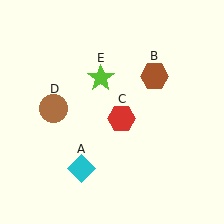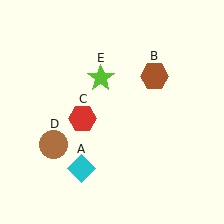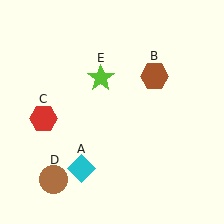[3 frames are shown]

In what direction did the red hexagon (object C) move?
The red hexagon (object C) moved left.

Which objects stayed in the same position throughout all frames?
Cyan diamond (object A) and brown hexagon (object B) and lime star (object E) remained stationary.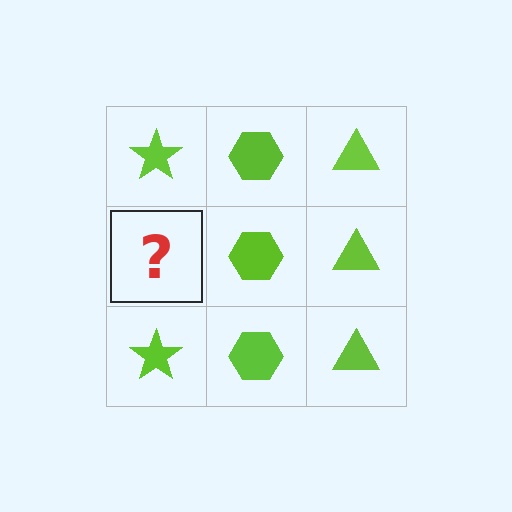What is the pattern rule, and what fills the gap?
The rule is that each column has a consistent shape. The gap should be filled with a lime star.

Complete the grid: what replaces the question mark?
The question mark should be replaced with a lime star.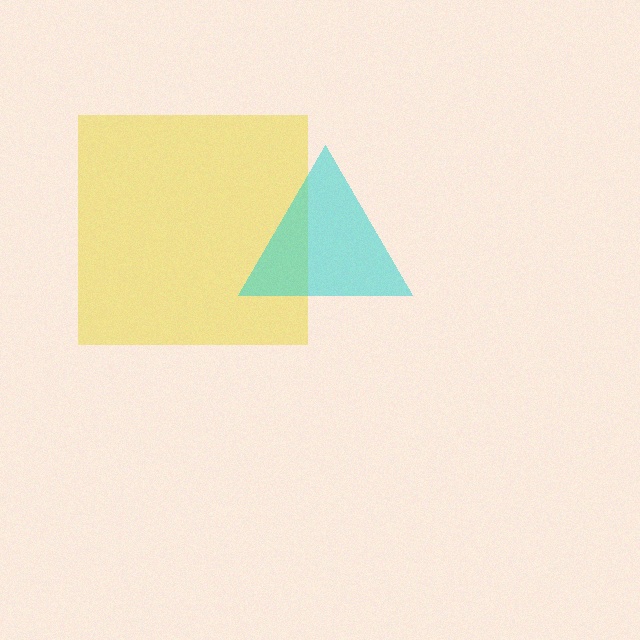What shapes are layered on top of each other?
The layered shapes are: a yellow square, a cyan triangle.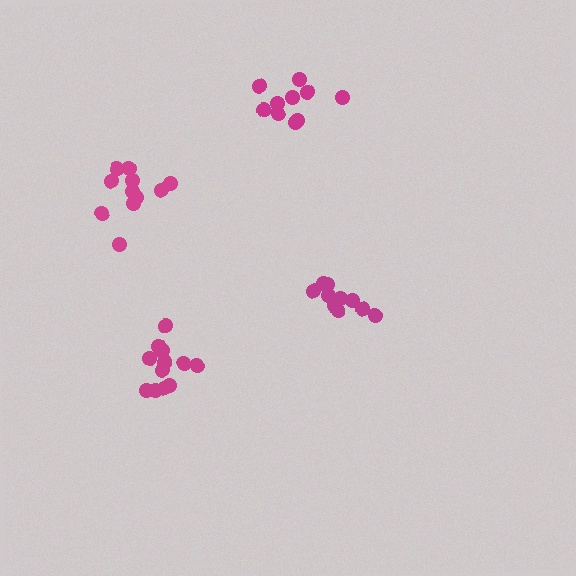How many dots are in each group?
Group 1: 10 dots, Group 2: 11 dots, Group 3: 10 dots, Group 4: 12 dots (43 total).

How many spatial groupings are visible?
There are 4 spatial groupings.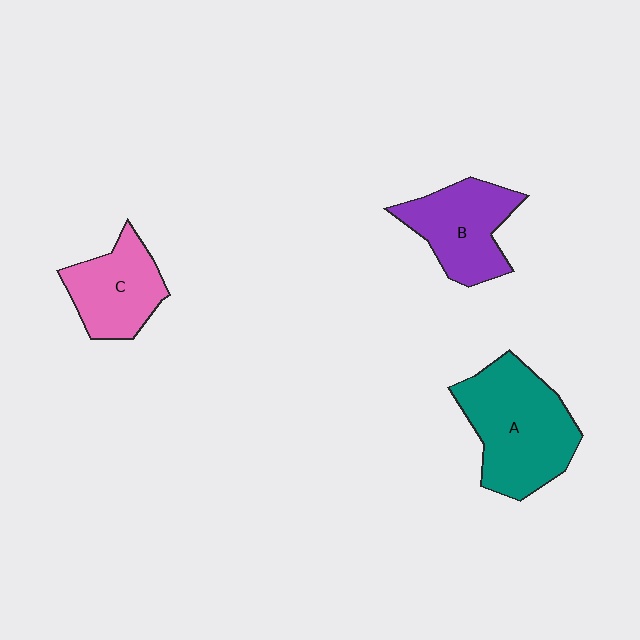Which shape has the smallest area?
Shape C (pink).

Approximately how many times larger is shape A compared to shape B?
Approximately 1.4 times.